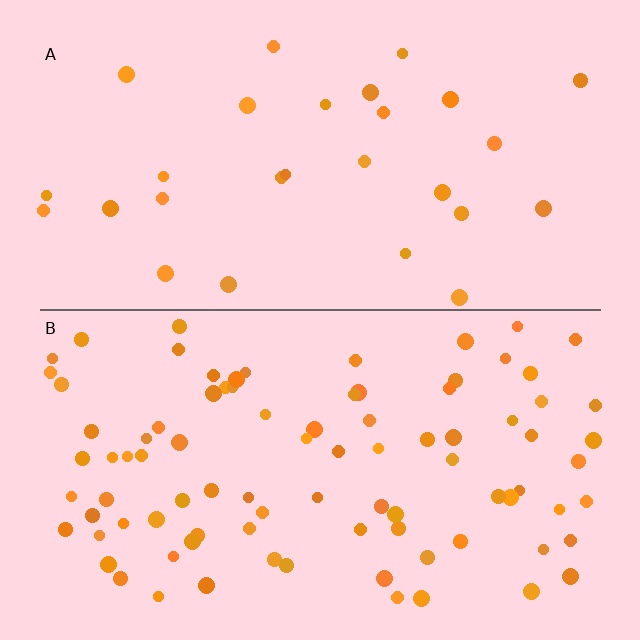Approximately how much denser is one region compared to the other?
Approximately 3.1× — region B over region A.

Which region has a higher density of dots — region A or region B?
B (the bottom).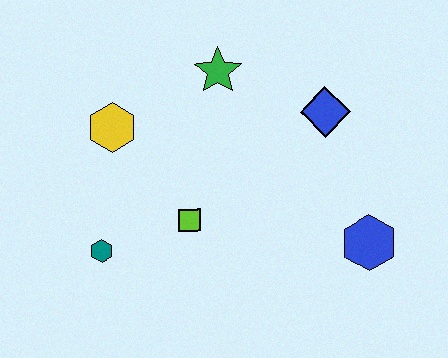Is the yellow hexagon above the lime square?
Yes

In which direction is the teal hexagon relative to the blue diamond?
The teal hexagon is to the left of the blue diamond.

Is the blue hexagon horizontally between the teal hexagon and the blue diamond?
No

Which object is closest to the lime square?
The teal hexagon is closest to the lime square.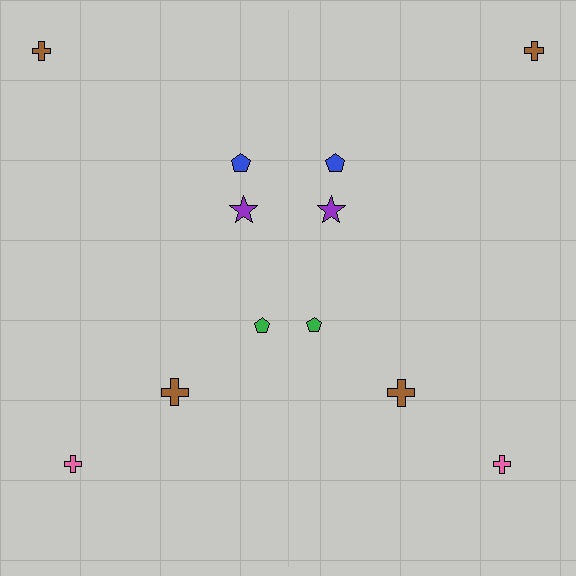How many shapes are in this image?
There are 12 shapes in this image.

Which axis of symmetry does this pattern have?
The pattern has a vertical axis of symmetry running through the center of the image.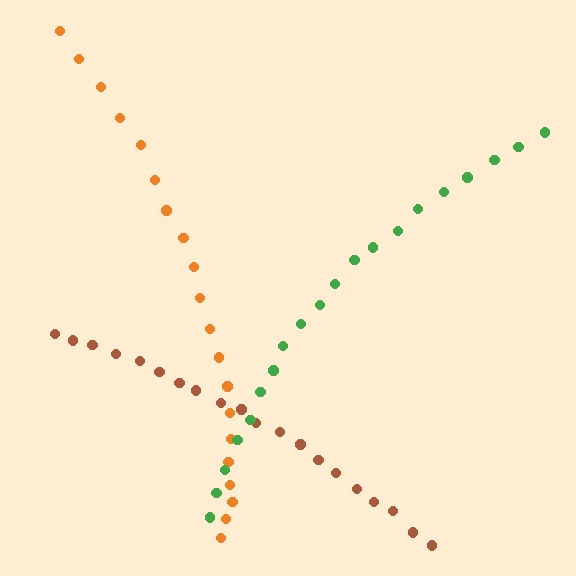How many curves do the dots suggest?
There are 3 distinct paths.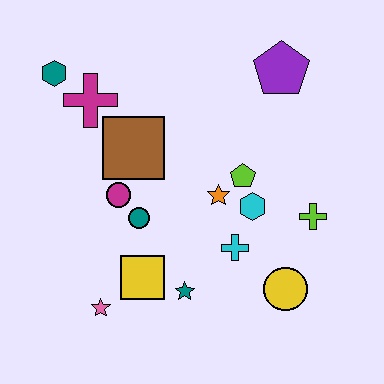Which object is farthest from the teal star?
The teal hexagon is farthest from the teal star.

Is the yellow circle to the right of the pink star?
Yes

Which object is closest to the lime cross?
The cyan hexagon is closest to the lime cross.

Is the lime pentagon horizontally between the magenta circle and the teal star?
No